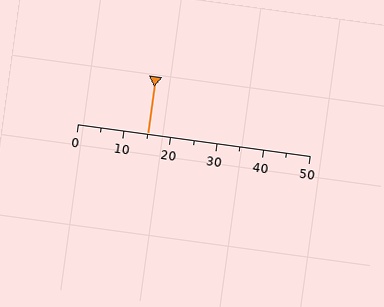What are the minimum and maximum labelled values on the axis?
The axis runs from 0 to 50.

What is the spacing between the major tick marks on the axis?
The major ticks are spaced 10 apart.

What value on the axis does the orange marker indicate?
The marker indicates approximately 15.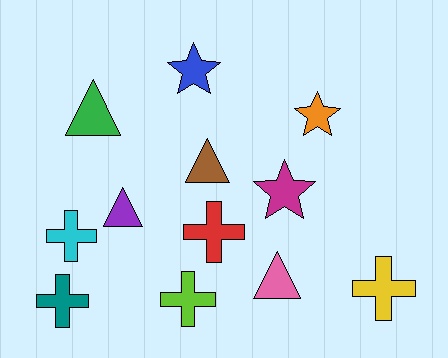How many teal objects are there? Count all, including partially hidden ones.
There is 1 teal object.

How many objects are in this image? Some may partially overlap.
There are 12 objects.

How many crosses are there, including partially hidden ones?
There are 5 crosses.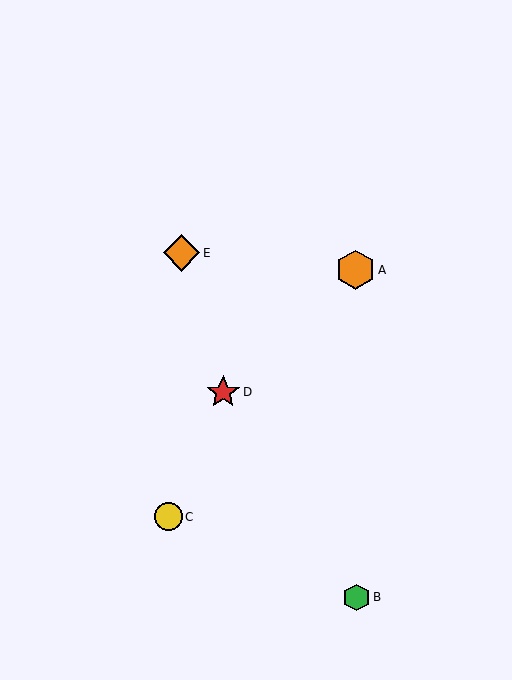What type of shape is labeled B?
Shape B is a green hexagon.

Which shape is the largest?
The orange hexagon (labeled A) is the largest.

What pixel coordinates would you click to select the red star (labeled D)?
Click at (223, 392) to select the red star D.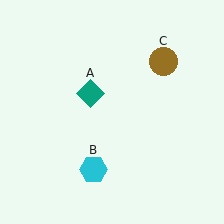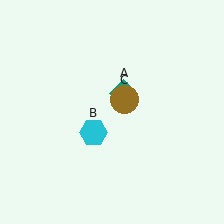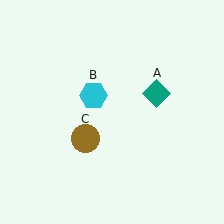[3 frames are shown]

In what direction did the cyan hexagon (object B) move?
The cyan hexagon (object B) moved up.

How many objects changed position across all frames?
3 objects changed position: teal diamond (object A), cyan hexagon (object B), brown circle (object C).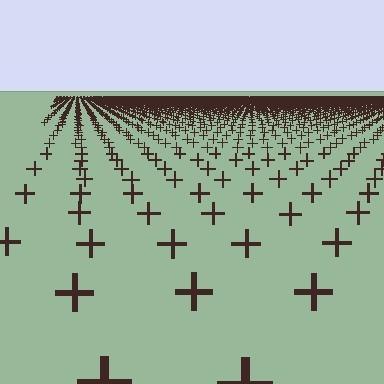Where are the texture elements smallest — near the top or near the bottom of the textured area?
Near the top.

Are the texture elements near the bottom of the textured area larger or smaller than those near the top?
Larger. Near the bottom, elements are closer to the viewer and appear at a bigger on-screen size.